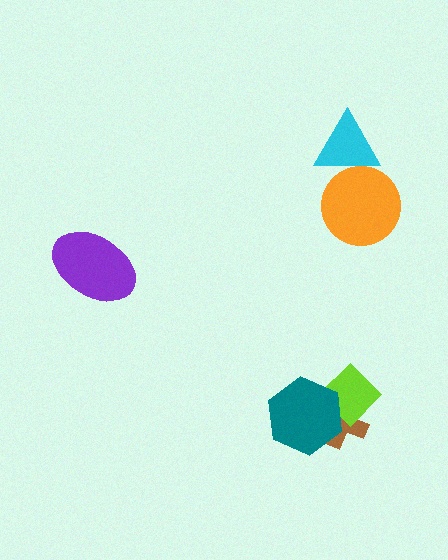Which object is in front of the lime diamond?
The teal hexagon is in front of the lime diamond.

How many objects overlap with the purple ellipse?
0 objects overlap with the purple ellipse.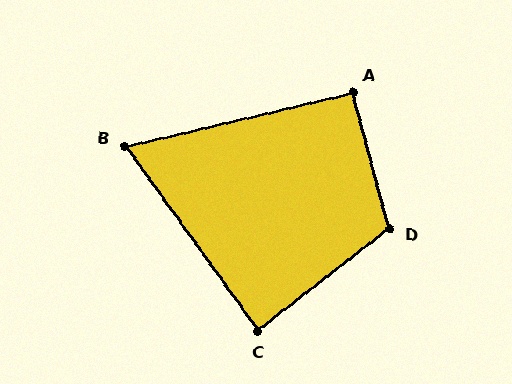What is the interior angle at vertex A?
Approximately 92 degrees (approximately right).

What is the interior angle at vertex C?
Approximately 88 degrees (approximately right).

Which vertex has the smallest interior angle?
B, at approximately 67 degrees.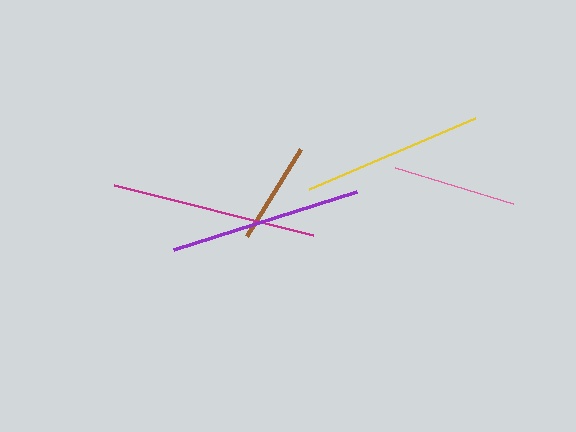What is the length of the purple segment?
The purple segment is approximately 191 pixels long.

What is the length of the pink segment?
The pink segment is approximately 124 pixels long.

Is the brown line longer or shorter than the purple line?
The purple line is longer than the brown line.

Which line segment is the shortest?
The brown line is the shortest at approximately 103 pixels.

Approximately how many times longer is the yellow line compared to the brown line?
The yellow line is approximately 1.8 times the length of the brown line.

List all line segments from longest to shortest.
From longest to shortest: magenta, purple, yellow, pink, brown.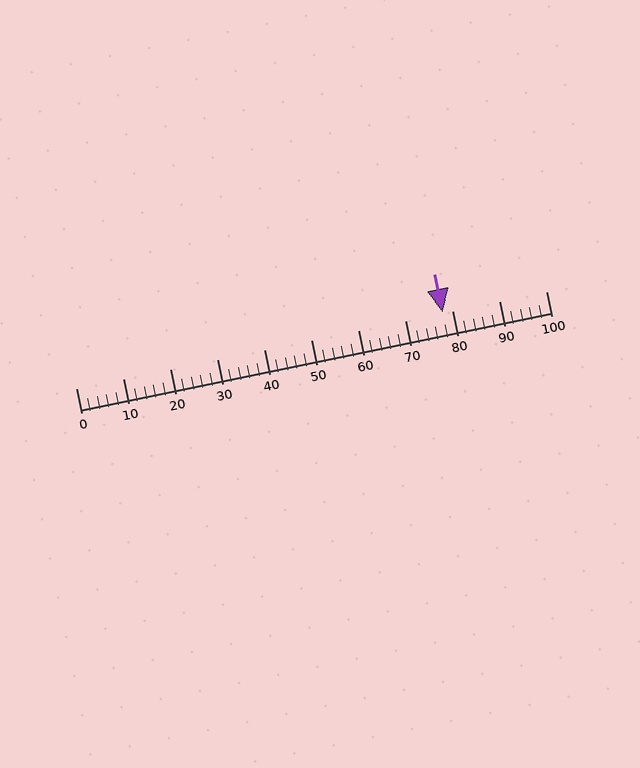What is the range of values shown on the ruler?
The ruler shows values from 0 to 100.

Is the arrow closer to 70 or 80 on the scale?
The arrow is closer to 80.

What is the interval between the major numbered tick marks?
The major tick marks are spaced 10 units apart.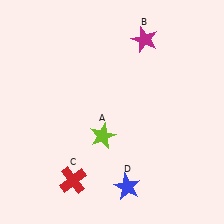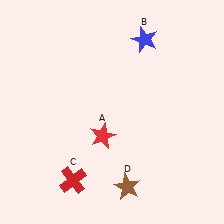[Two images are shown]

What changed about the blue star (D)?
In Image 1, D is blue. In Image 2, it changed to brown.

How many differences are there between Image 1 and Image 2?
There are 3 differences between the two images.